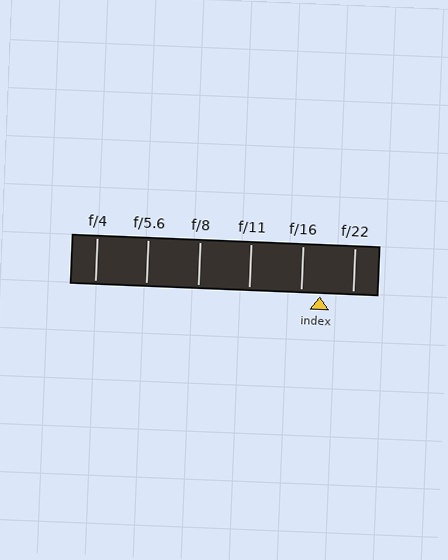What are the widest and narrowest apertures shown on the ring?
The widest aperture shown is f/4 and the narrowest is f/22.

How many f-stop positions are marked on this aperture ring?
There are 6 f-stop positions marked.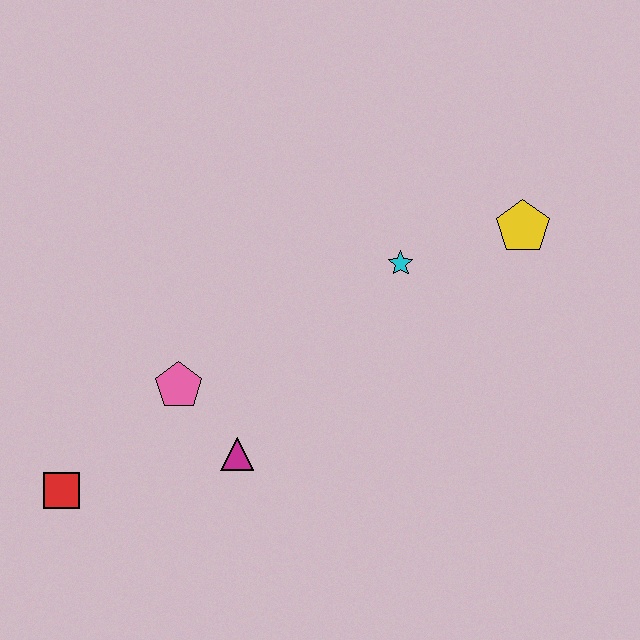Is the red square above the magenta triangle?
No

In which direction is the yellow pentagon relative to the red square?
The yellow pentagon is to the right of the red square.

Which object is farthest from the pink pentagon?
The yellow pentagon is farthest from the pink pentagon.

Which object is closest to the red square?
The pink pentagon is closest to the red square.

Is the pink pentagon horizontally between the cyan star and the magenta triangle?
No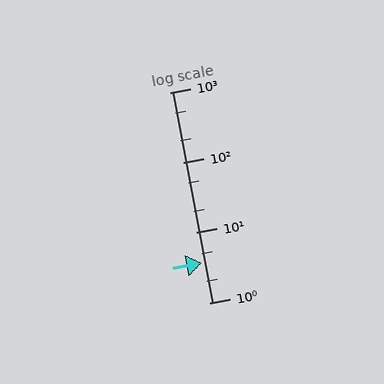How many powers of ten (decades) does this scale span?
The scale spans 3 decades, from 1 to 1000.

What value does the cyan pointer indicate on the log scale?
The pointer indicates approximately 3.7.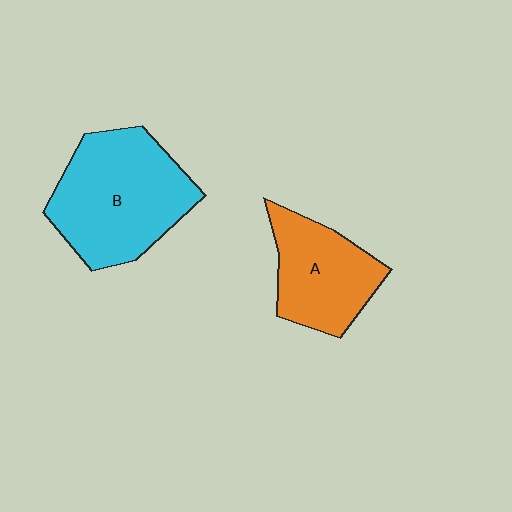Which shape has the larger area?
Shape B (cyan).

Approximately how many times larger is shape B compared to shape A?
Approximately 1.5 times.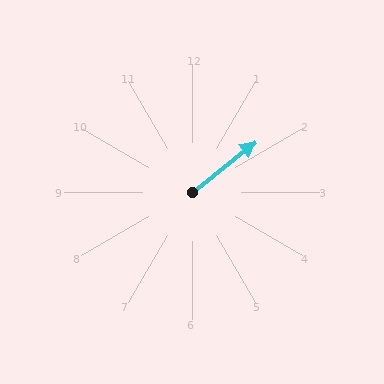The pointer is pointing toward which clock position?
Roughly 2 o'clock.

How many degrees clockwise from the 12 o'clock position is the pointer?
Approximately 51 degrees.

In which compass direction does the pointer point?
Northeast.